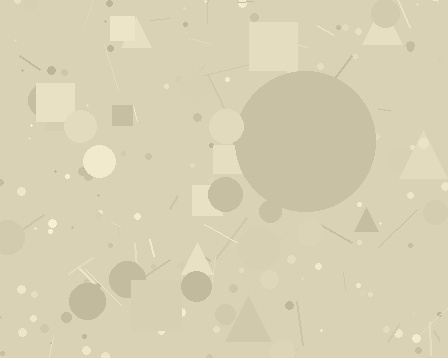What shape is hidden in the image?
A circle is hidden in the image.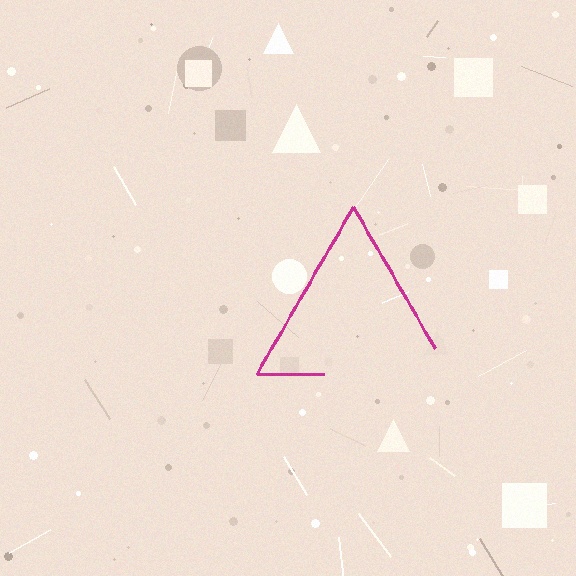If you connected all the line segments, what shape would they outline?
They would outline a triangle.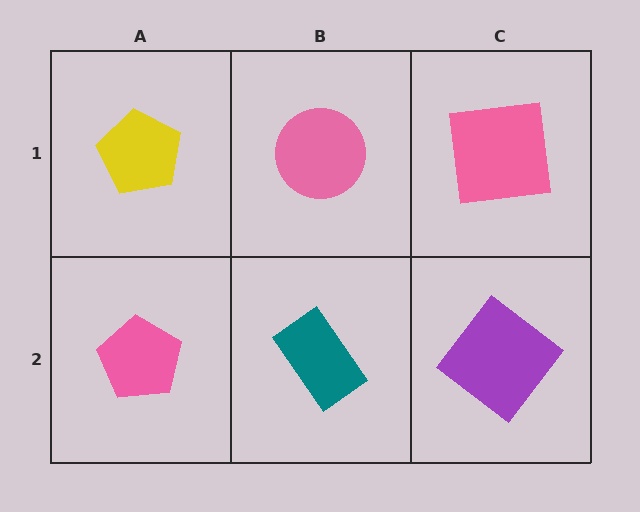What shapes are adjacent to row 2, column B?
A pink circle (row 1, column B), a pink pentagon (row 2, column A), a purple diamond (row 2, column C).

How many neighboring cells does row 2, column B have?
3.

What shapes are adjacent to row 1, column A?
A pink pentagon (row 2, column A), a pink circle (row 1, column B).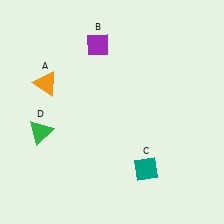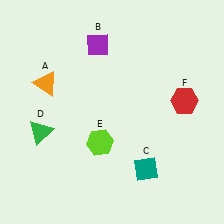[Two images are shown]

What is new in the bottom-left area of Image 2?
A lime hexagon (E) was added in the bottom-left area of Image 2.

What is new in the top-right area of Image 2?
A red hexagon (F) was added in the top-right area of Image 2.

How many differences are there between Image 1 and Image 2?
There are 2 differences between the two images.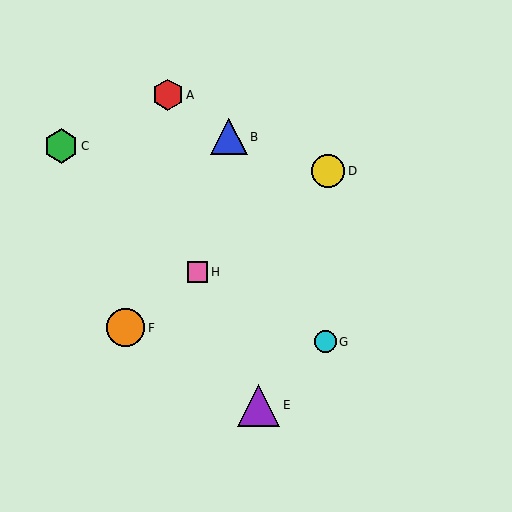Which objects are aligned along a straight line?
Objects D, F, H are aligned along a straight line.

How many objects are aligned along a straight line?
3 objects (D, F, H) are aligned along a straight line.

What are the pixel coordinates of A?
Object A is at (168, 95).